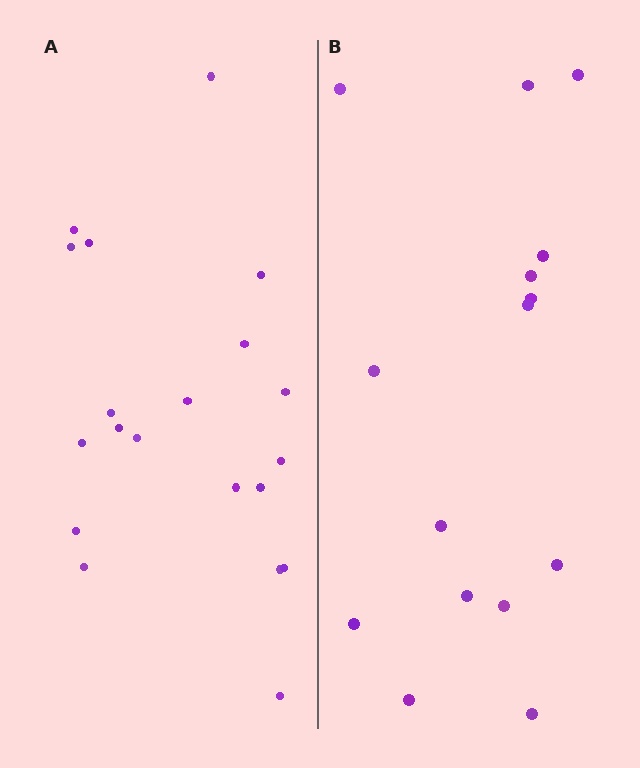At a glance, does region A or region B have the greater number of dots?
Region A (the left region) has more dots.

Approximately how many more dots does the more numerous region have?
Region A has about 5 more dots than region B.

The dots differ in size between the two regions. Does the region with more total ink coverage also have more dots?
No. Region B has more total ink coverage because its dots are larger, but region A actually contains more individual dots. Total area can be misleading — the number of items is what matters here.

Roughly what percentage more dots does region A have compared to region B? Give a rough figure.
About 35% more.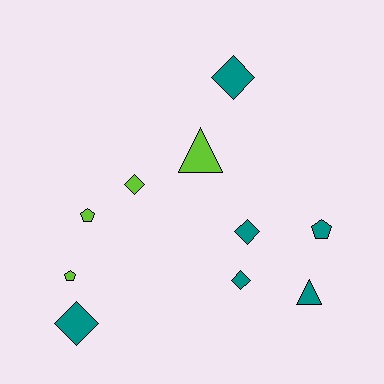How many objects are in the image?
There are 10 objects.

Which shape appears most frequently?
Diamond, with 5 objects.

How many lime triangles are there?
There is 1 lime triangle.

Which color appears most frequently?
Teal, with 6 objects.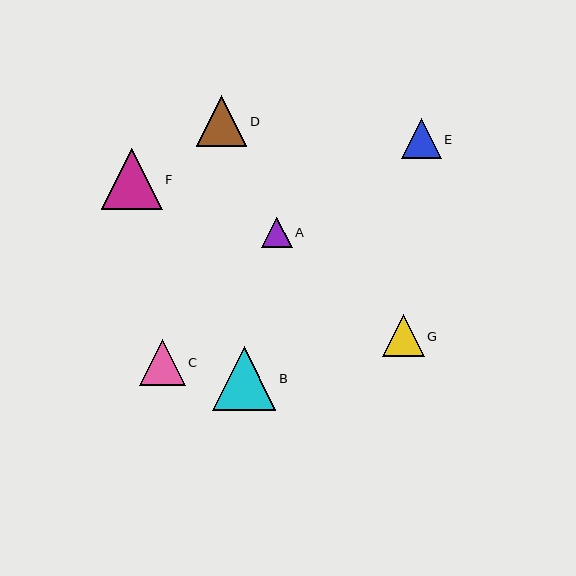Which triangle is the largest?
Triangle B is the largest with a size of approximately 63 pixels.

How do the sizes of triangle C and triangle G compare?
Triangle C and triangle G are approximately the same size.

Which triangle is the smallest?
Triangle A is the smallest with a size of approximately 30 pixels.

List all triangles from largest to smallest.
From largest to smallest: B, F, D, C, G, E, A.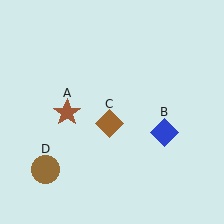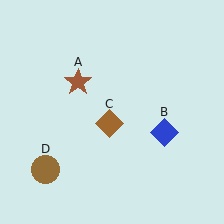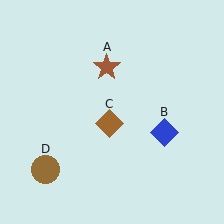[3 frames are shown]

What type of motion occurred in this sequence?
The brown star (object A) rotated clockwise around the center of the scene.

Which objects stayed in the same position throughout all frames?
Blue diamond (object B) and brown diamond (object C) and brown circle (object D) remained stationary.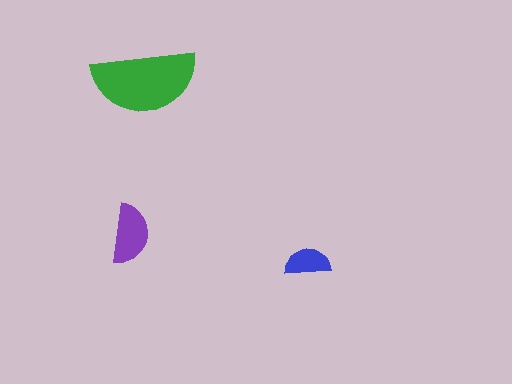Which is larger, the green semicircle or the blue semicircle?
The green one.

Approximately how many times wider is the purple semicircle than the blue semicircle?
About 1.5 times wider.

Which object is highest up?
The green semicircle is topmost.